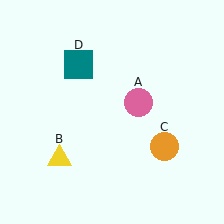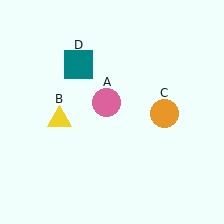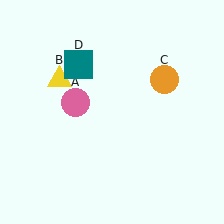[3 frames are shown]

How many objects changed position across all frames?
3 objects changed position: pink circle (object A), yellow triangle (object B), orange circle (object C).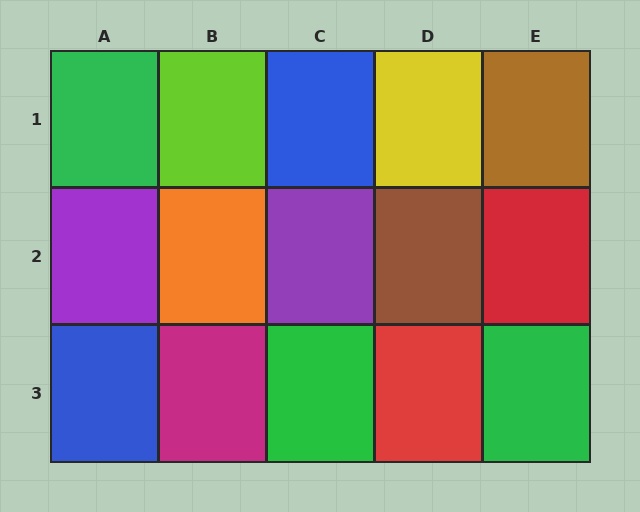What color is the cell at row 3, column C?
Green.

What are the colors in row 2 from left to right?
Purple, orange, purple, brown, red.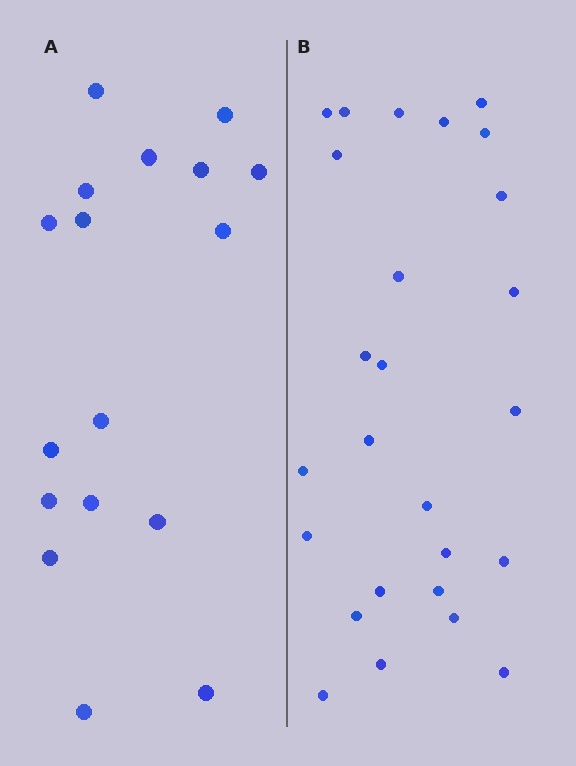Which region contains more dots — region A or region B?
Region B (the right region) has more dots.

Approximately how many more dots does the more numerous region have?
Region B has roughly 8 or so more dots than region A.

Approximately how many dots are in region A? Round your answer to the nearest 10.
About 20 dots. (The exact count is 17, which rounds to 20.)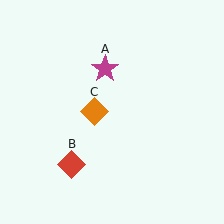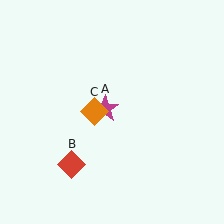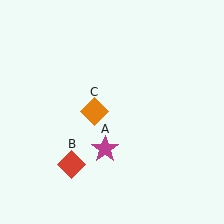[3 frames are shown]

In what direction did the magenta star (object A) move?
The magenta star (object A) moved down.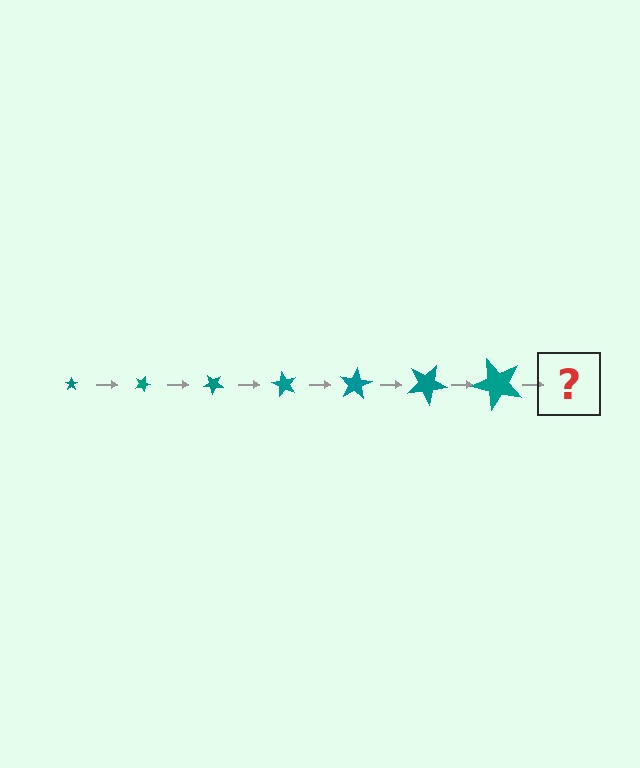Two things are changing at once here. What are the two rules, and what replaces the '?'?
The two rules are that the star grows larger each step and it rotates 20 degrees each step. The '?' should be a star, larger than the previous one and rotated 140 degrees from the start.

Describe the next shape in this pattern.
It should be a star, larger than the previous one and rotated 140 degrees from the start.